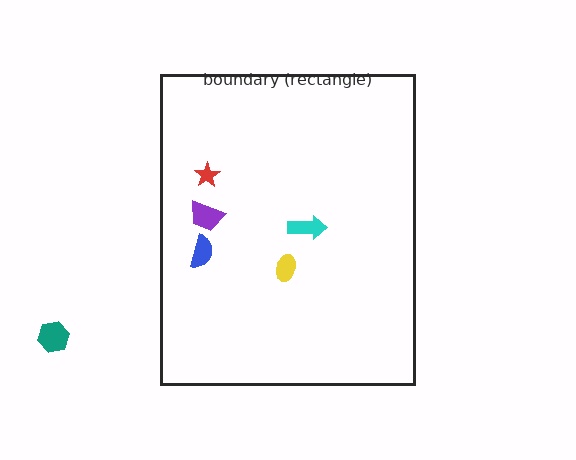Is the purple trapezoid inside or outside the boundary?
Inside.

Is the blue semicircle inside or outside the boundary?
Inside.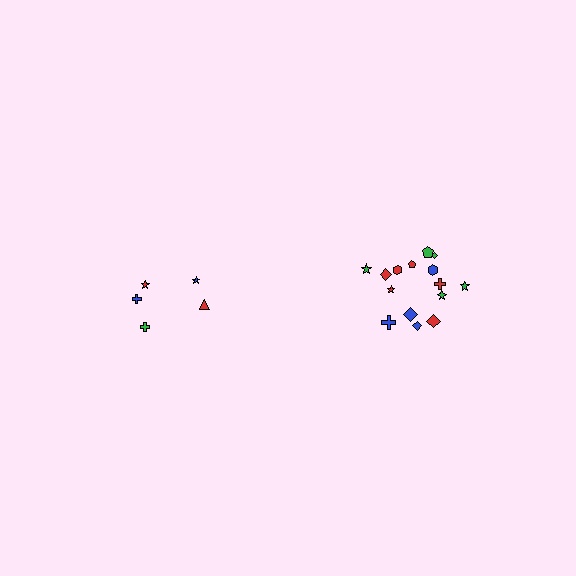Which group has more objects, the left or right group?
The right group.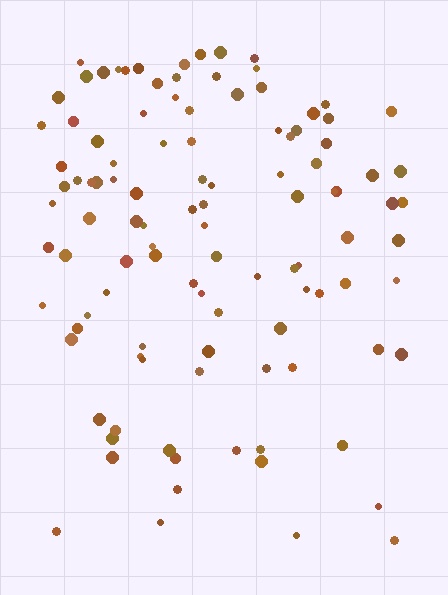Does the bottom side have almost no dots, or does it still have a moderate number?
Still a moderate number, just noticeably fewer than the top.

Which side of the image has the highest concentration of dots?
The top.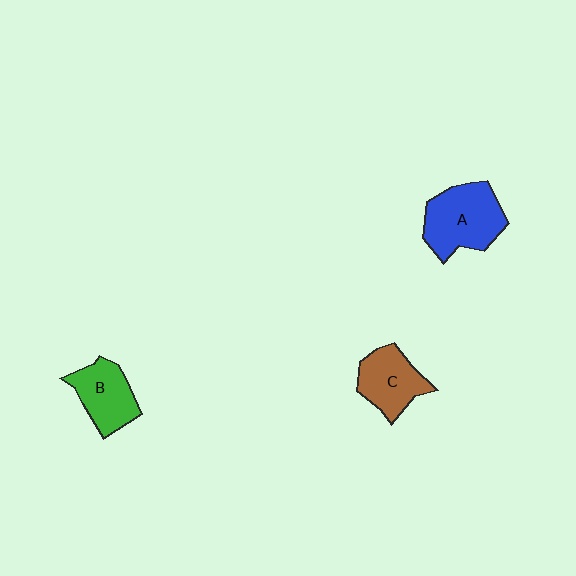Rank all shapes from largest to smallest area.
From largest to smallest: A (blue), C (brown), B (green).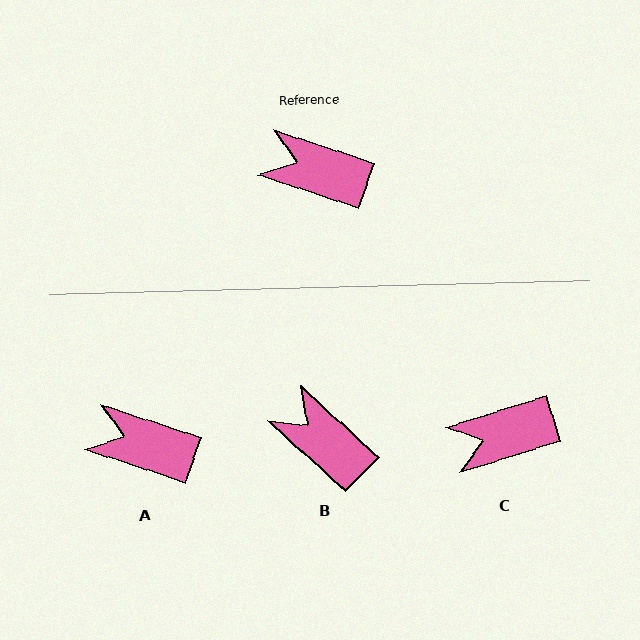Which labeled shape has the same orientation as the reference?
A.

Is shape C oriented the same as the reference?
No, it is off by about 36 degrees.